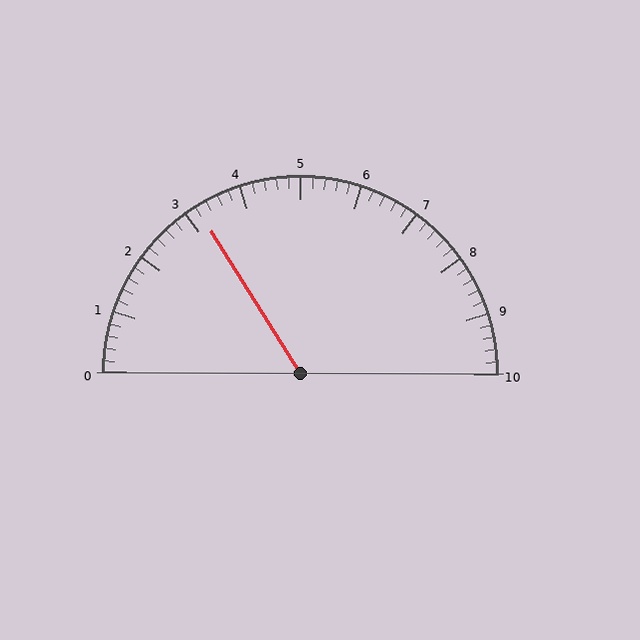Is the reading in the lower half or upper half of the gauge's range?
The reading is in the lower half of the range (0 to 10).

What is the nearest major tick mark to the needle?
The nearest major tick mark is 3.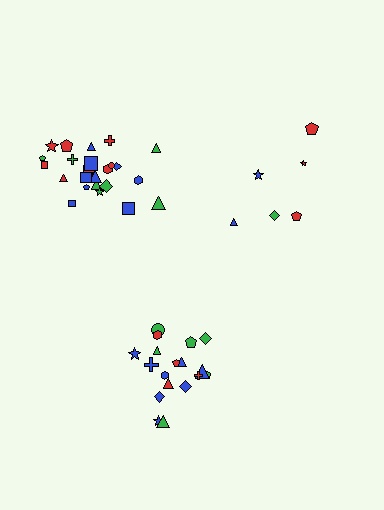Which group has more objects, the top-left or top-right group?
The top-left group.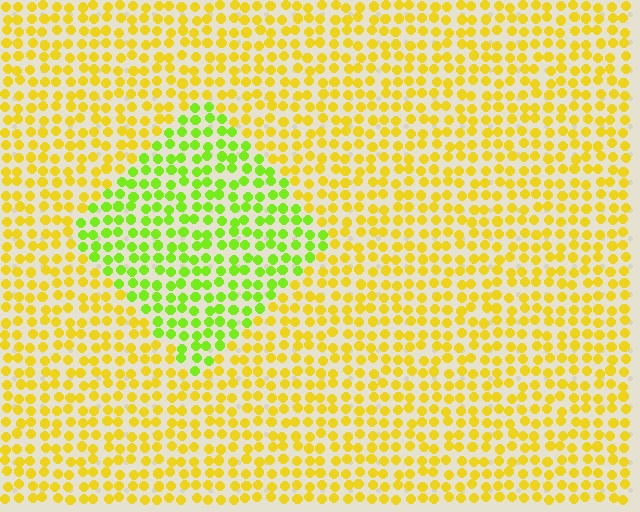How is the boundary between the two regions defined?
The boundary is defined purely by a slight shift in hue (about 42 degrees). Spacing, size, and orientation are identical on both sides.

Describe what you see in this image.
The image is filled with small yellow elements in a uniform arrangement. A diamond-shaped region is visible where the elements are tinted to a slightly different hue, forming a subtle color boundary.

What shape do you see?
I see a diamond.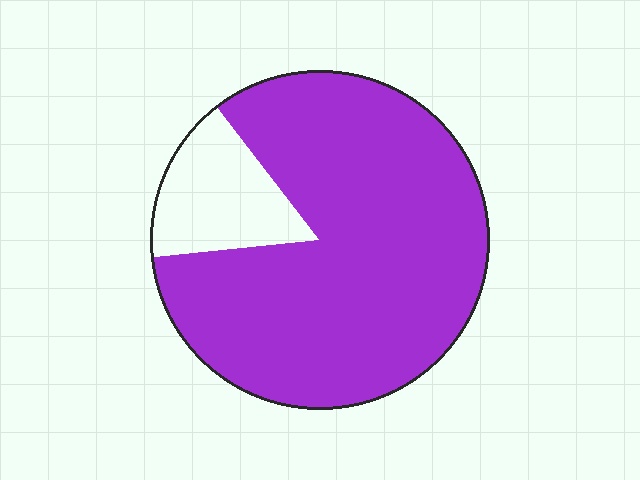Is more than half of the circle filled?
Yes.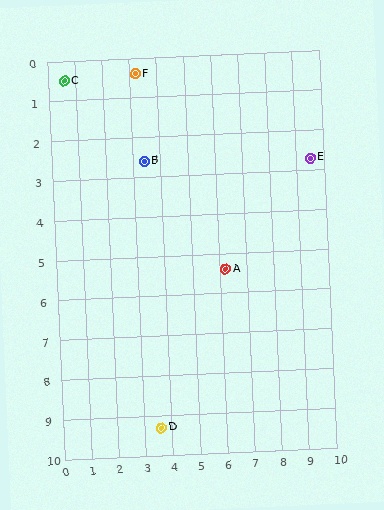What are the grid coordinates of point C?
Point C is at approximately (0.6, 0.5).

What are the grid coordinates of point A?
Point A is at approximately (6.2, 5.4).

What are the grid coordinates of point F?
Point F is at approximately (3.2, 0.4).